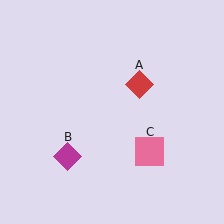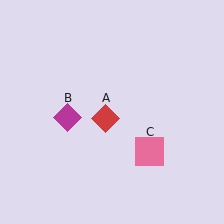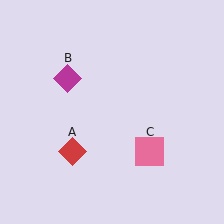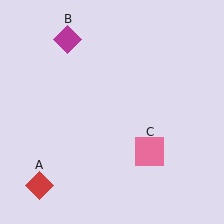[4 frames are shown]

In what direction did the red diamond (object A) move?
The red diamond (object A) moved down and to the left.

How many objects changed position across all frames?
2 objects changed position: red diamond (object A), magenta diamond (object B).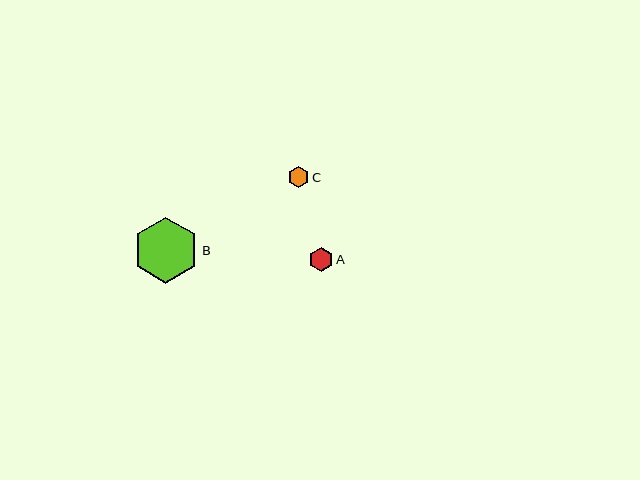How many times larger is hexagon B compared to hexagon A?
Hexagon B is approximately 2.7 times the size of hexagon A.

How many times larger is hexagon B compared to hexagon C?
Hexagon B is approximately 3.2 times the size of hexagon C.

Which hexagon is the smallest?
Hexagon C is the smallest with a size of approximately 21 pixels.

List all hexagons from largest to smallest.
From largest to smallest: B, A, C.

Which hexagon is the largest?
Hexagon B is the largest with a size of approximately 66 pixels.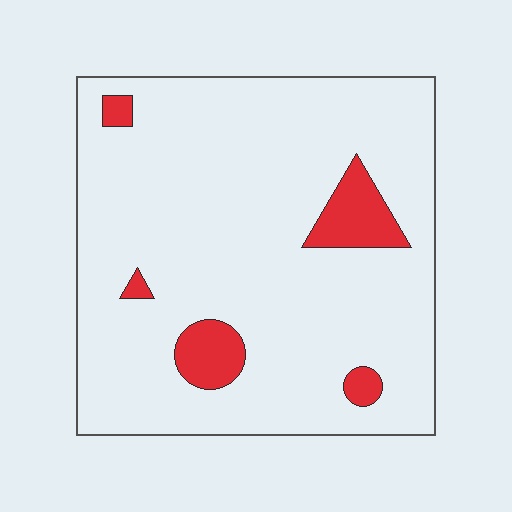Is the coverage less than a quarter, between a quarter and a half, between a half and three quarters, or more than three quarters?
Less than a quarter.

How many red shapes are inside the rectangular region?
5.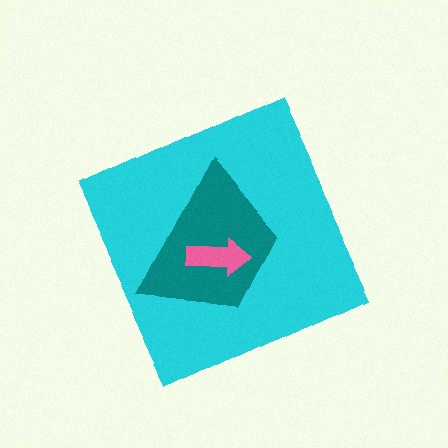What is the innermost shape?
The pink arrow.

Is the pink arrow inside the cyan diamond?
Yes.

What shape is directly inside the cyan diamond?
The teal trapezoid.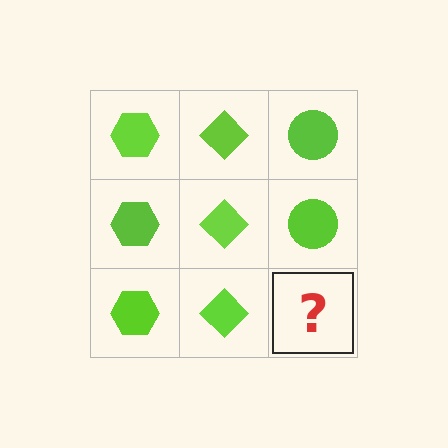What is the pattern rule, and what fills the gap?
The rule is that each column has a consistent shape. The gap should be filled with a lime circle.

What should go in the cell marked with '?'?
The missing cell should contain a lime circle.